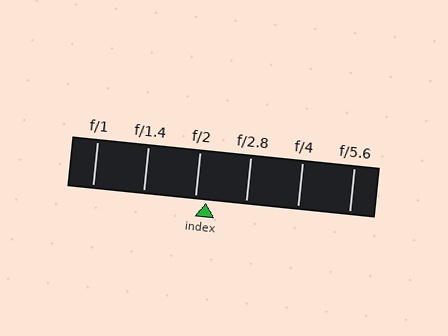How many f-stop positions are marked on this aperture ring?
There are 6 f-stop positions marked.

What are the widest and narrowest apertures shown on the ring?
The widest aperture shown is f/1 and the narrowest is f/5.6.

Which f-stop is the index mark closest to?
The index mark is closest to f/2.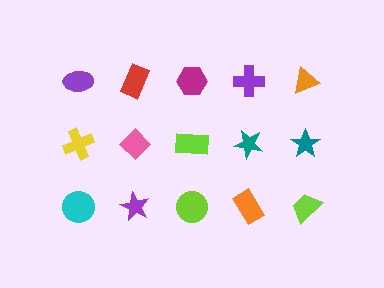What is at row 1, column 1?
A purple ellipse.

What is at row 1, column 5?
An orange triangle.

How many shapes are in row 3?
5 shapes.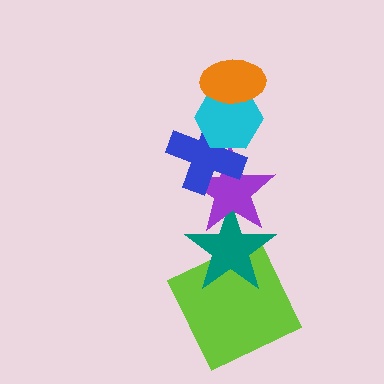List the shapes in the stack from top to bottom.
From top to bottom: the orange ellipse, the cyan hexagon, the blue cross, the purple star, the teal star, the lime square.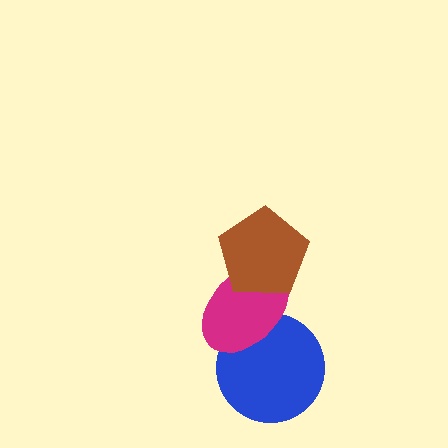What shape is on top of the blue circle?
The magenta ellipse is on top of the blue circle.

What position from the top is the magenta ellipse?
The magenta ellipse is 2nd from the top.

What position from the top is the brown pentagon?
The brown pentagon is 1st from the top.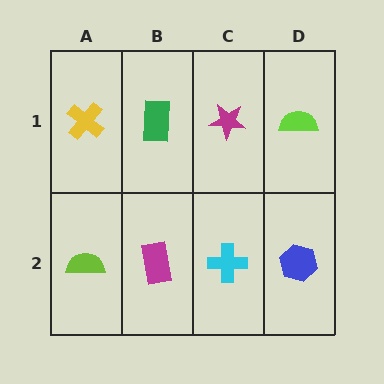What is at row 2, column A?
A lime semicircle.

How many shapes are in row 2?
4 shapes.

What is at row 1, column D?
A lime semicircle.